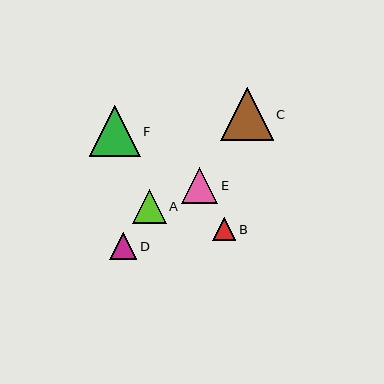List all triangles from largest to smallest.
From largest to smallest: C, F, E, A, D, B.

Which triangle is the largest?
Triangle C is the largest with a size of approximately 53 pixels.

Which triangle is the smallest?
Triangle B is the smallest with a size of approximately 23 pixels.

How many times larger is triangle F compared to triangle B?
Triangle F is approximately 2.2 times the size of triangle B.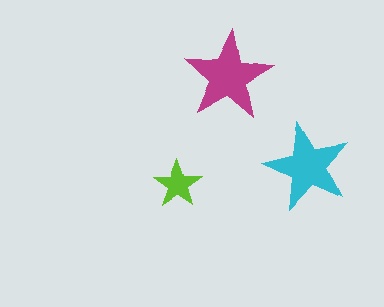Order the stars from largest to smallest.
the magenta one, the cyan one, the lime one.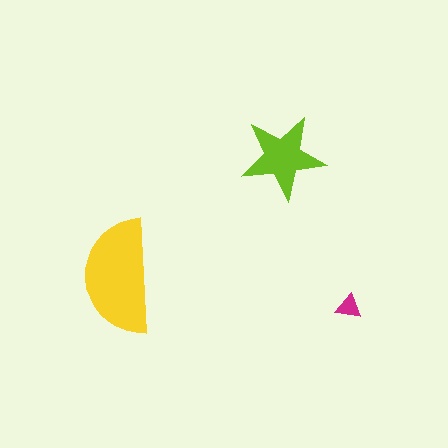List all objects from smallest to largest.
The magenta triangle, the lime star, the yellow semicircle.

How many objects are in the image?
There are 3 objects in the image.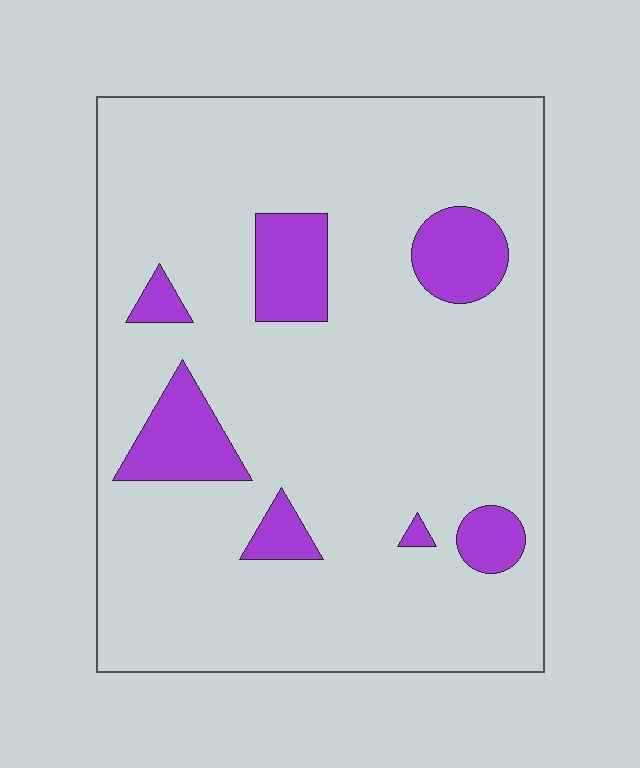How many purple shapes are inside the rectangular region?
7.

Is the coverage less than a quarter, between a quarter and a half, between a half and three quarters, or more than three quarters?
Less than a quarter.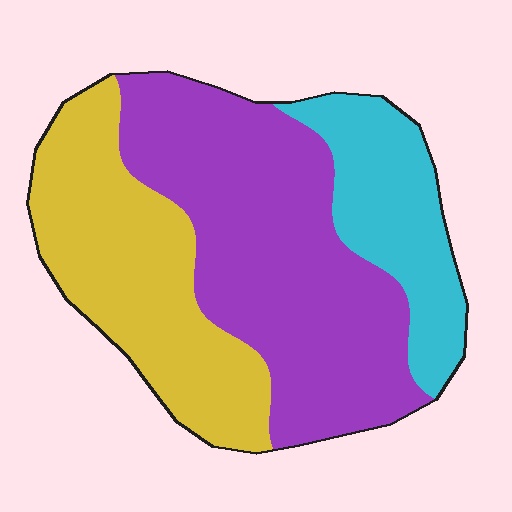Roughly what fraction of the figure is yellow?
Yellow covers roughly 35% of the figure.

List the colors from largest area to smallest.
From largest to smallest: purple, yellow, cyan.